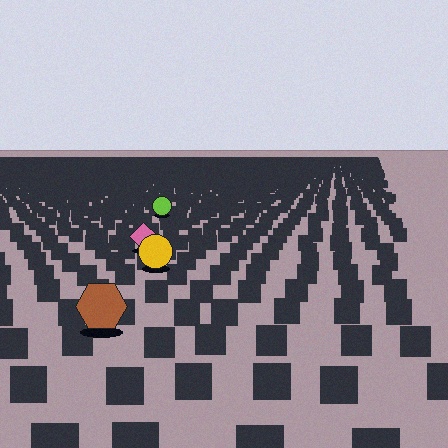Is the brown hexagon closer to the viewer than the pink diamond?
Yes. The brown hexagon is closer — you can tell from the texture gradient: the ground texture is coarser near it.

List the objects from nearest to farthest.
From nearest to farthest: the brown hexagon, the yellow circle, the pink diamond, the lime circle.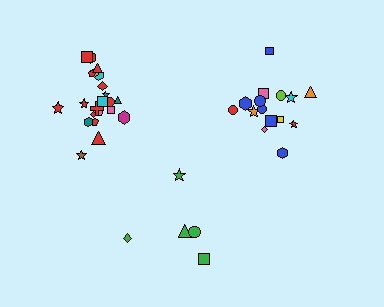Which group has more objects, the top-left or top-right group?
The top-left group.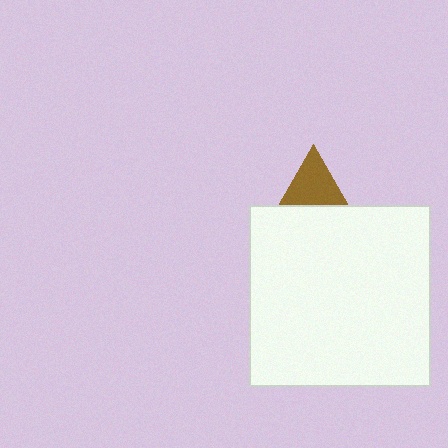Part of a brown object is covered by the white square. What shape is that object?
It is a triangle.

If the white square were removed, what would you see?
You would see the complete brown triangle.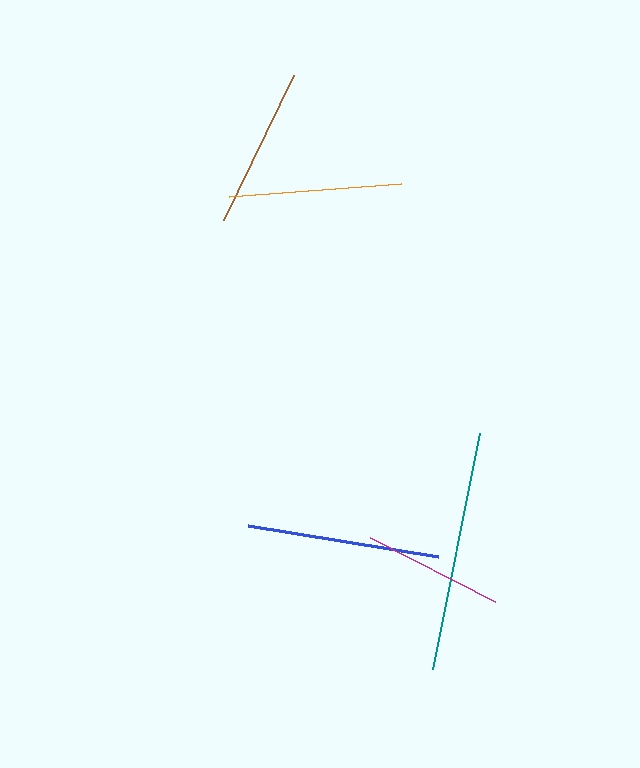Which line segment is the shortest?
The magenta line is the shortest at approximately 141 pixels.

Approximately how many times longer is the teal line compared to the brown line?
The teal line is approximately 1.5 times the length of the brown line.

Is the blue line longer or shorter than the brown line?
The blue line is longer than the brown line.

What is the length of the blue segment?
The blue segment is approximately 192 pixels long.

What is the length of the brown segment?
The brown segment is approximately 162 pixels long.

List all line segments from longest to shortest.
From longest to shortest: teal, blue, orange, brown, magenta.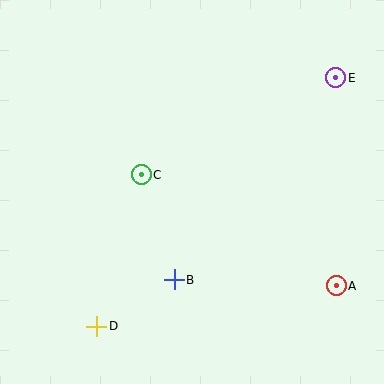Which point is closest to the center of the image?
Point C at (141, 175) is closest to the center.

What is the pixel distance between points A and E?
The distance between A and E is 208 pixels.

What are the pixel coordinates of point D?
Point D is at (97, 326).